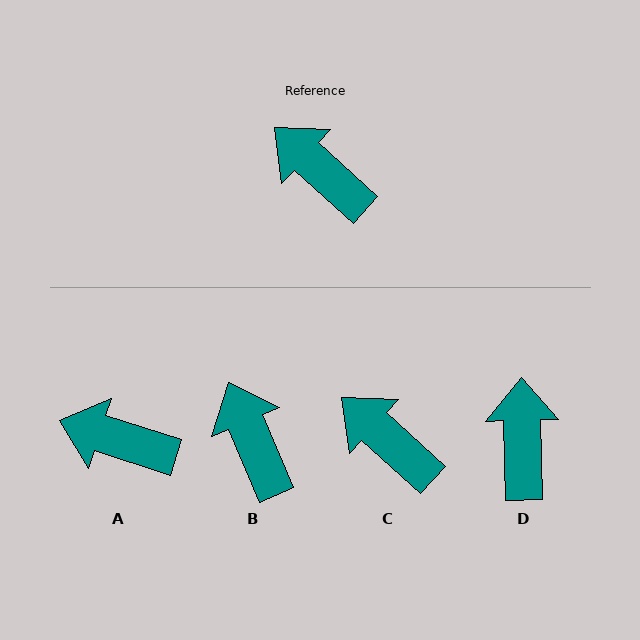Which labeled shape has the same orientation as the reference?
C.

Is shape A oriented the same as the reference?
No, it is off by about 24 degrees.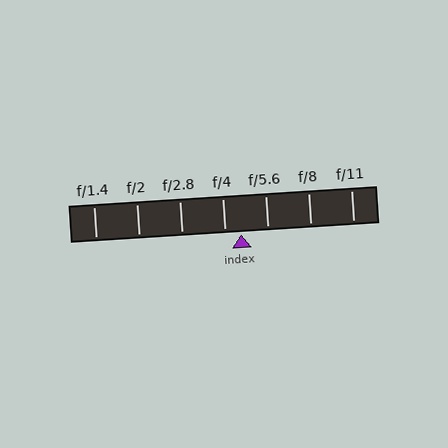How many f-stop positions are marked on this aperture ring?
There are 7 f-stop positions marked.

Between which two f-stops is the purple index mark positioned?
The index mark is between f/4 and f/5.6.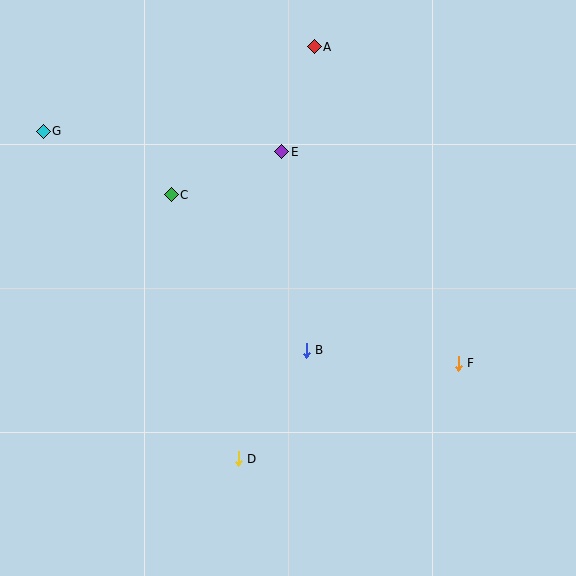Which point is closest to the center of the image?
Point B at (306, 350) is closest to the center.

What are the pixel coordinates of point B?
Point B is at (306, 350).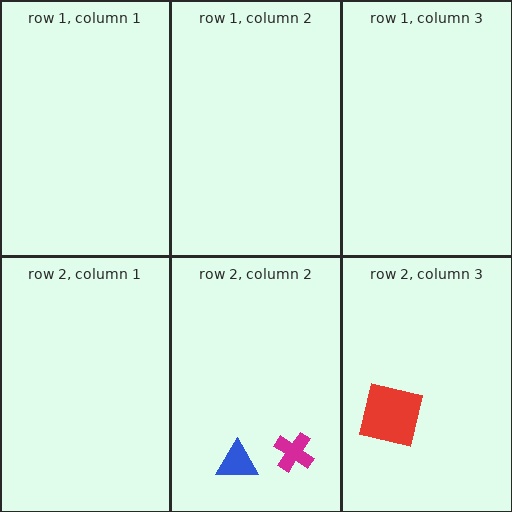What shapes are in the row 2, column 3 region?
The red square.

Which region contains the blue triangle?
The row 2, column 2 region.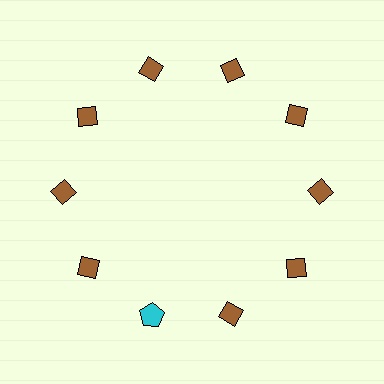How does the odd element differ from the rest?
It differs in both color (cyan instead of brown) and shape (pentagon instead of diamond).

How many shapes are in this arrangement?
There are 10 shapes arranged in a ring pattern.